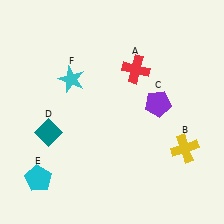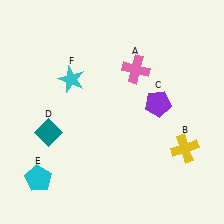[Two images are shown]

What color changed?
The cross (A) changed from red in Image 1 to pink in Image 2.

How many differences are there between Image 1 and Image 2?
There is 1 difference between the two images.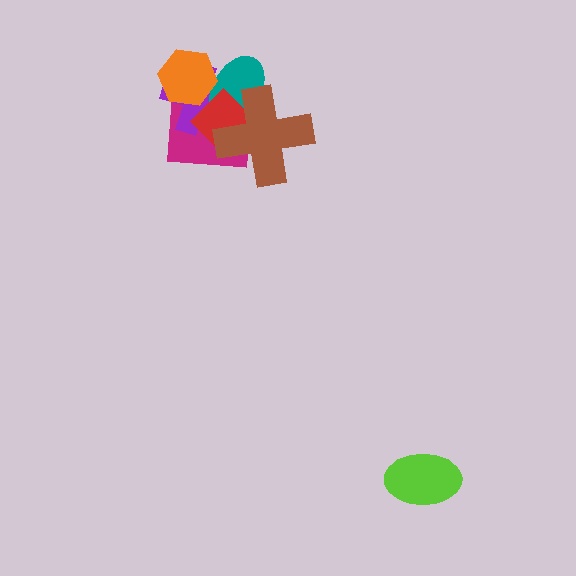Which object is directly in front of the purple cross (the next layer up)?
The teal ellipse is directly in front of the purple cross.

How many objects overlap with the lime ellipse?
0 objects overlap with the lime ellipse.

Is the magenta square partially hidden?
Yes, it is partially covered by another shape.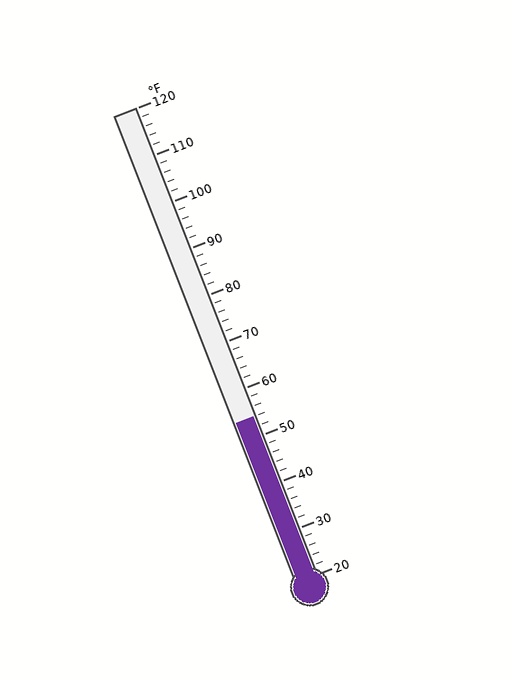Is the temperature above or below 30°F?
The temperature is above 30°F.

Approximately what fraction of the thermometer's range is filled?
The thermometer is filled to approximately 35% of its range.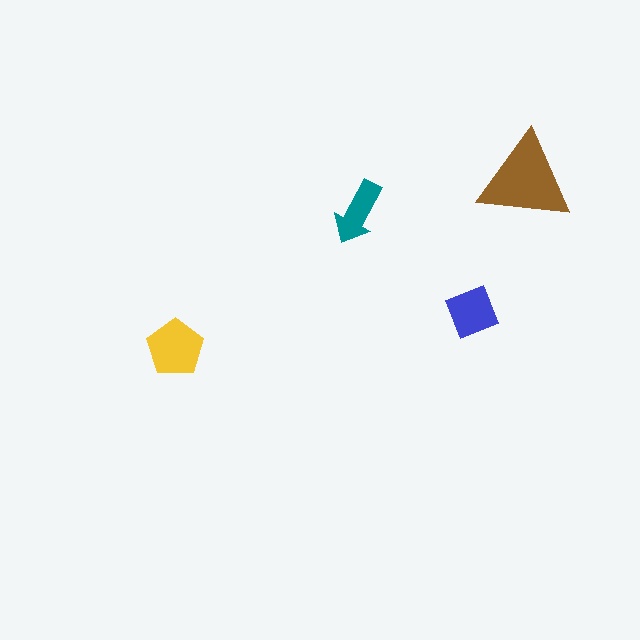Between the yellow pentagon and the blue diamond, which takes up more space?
The yellow pentagon.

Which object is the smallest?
The teal arrow.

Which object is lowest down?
The yellow pentagon is bottommost.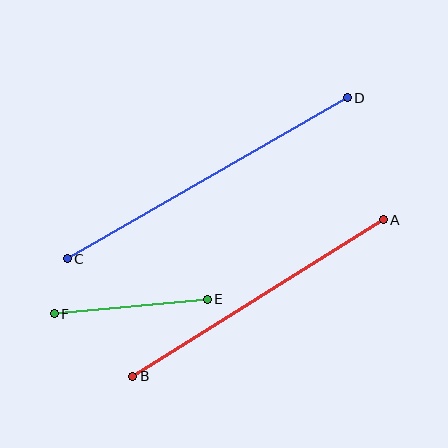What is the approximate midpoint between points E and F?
The midpoint is at approximately (131, 307) pixels.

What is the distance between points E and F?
The distance is approximately 154 pixels.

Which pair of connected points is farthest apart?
Points C and D are farthest apart.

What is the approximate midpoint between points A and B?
The midpoint is at approximately (258, 298) pixels.